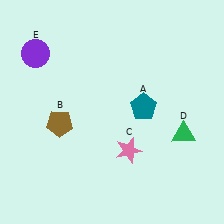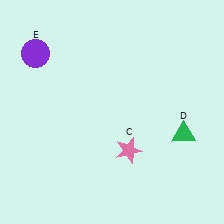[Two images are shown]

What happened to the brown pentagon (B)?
The brown pentagon (B) was removed in Image 2. It was in the bottom-left area of Image 1.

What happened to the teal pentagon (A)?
The teal pentagon (A) was removed in Image 2. It was in the top-right area of Image 1.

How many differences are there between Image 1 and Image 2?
There are 2 differences between the two images.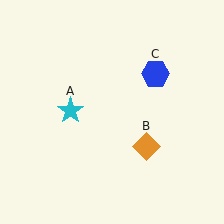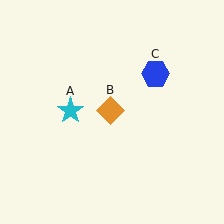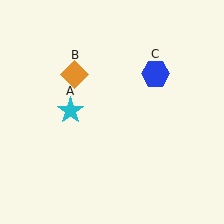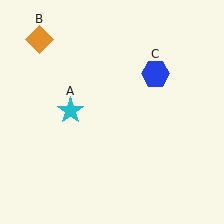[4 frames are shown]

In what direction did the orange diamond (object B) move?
The orange diamond (object B) moved up and to the left.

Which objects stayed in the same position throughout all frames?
Cyan star (object A) and blue hexagon (object C) remained stationary.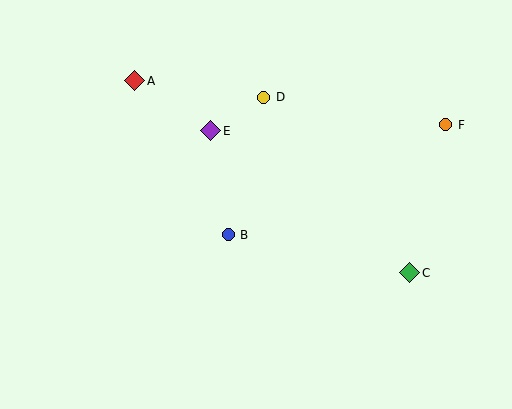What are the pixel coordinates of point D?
Point D is at (263, 97).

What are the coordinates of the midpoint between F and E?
The midpoint between F and E is at (328, 128).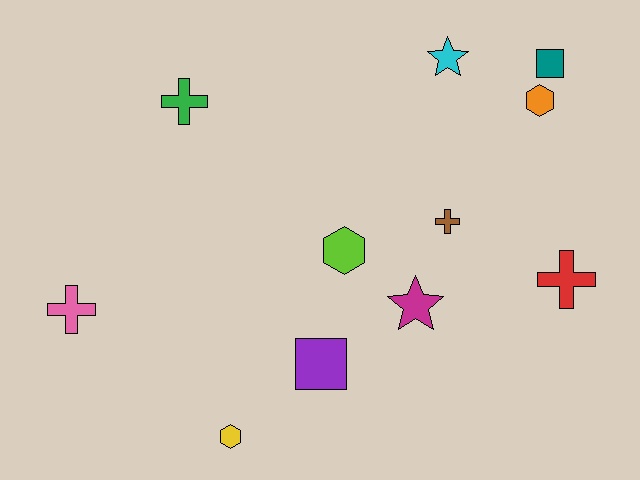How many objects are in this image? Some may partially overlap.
There are 11 objects.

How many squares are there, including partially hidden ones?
There are 2 squares.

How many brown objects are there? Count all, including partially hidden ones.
There is 1 brown object.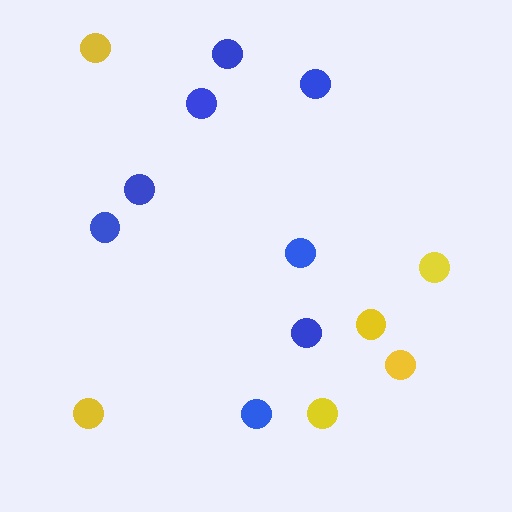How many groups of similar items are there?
There are 2 groups: one group of blue circles (8) and one group of yellow circles (6).